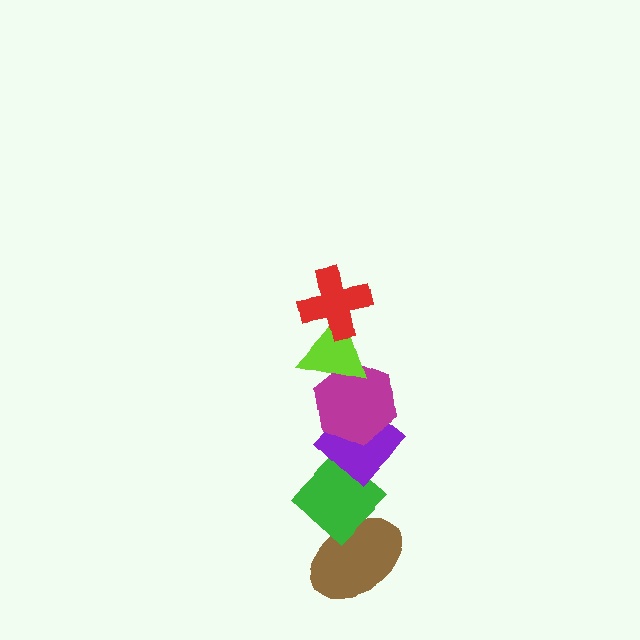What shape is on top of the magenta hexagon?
The lime triangle is on top of the magenta hexagon.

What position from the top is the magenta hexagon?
The magenta hexagon is 3rd from the top.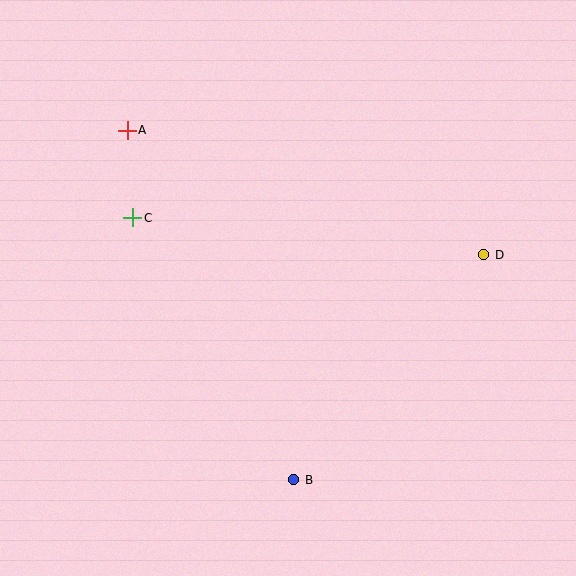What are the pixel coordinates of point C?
Point C is at (133, 218).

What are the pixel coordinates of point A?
Point A is at (127, 130).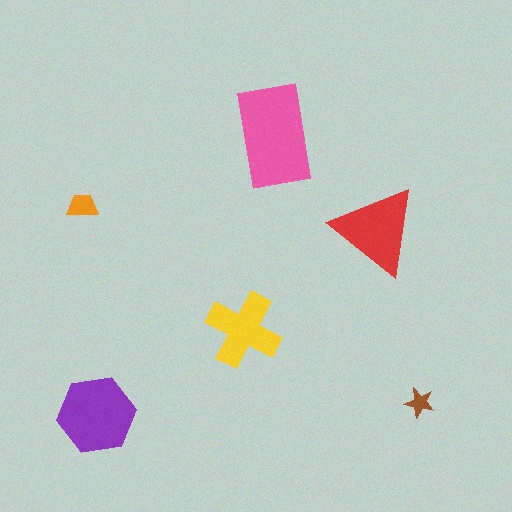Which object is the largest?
The pink rectangle.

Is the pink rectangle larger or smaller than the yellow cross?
Larger.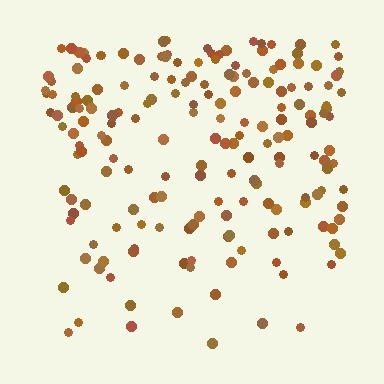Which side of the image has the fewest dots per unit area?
The bottom.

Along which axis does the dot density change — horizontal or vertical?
Vertical.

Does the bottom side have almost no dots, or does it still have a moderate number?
Still a moderate number, just noticeably fewer than the top.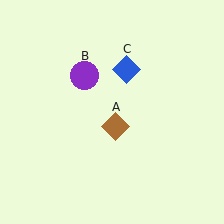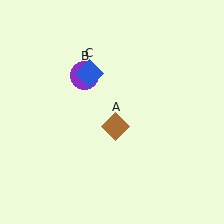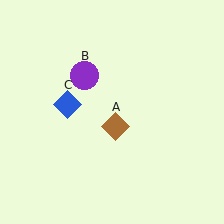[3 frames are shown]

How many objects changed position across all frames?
1 object changed position: blue diamond (object C).